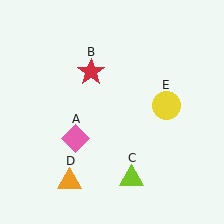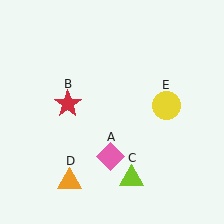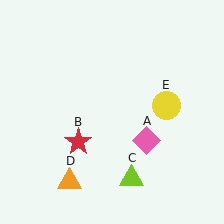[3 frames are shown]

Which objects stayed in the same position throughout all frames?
Lime triangle (object C) and orange triangle (object D) and yellow circle (object E) remained stationary.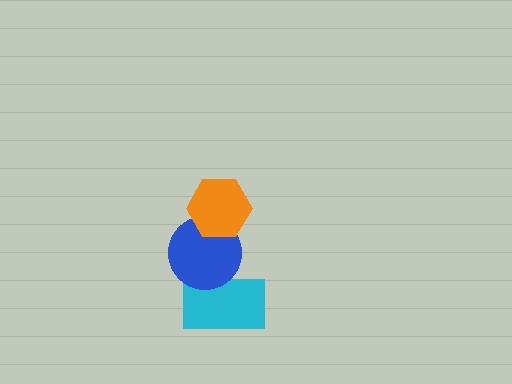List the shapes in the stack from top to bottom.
From top to bottom: the orange hexagon, the blue circle, the cyan rectangle.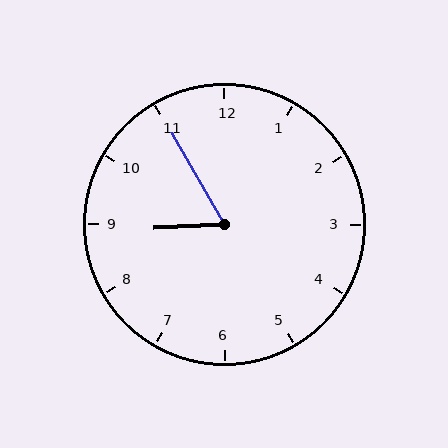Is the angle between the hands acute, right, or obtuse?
It is acute.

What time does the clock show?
8:55.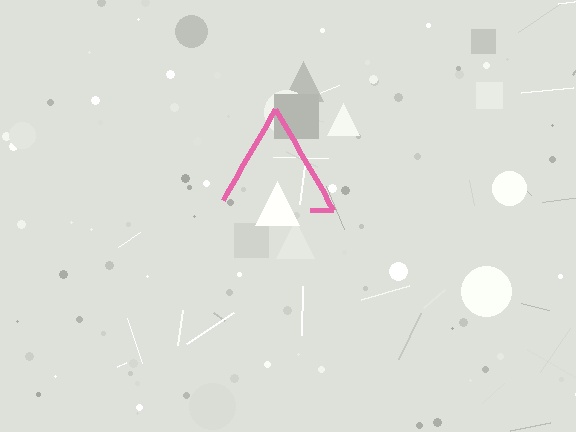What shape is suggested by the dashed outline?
The dashed outline suggests a triangle.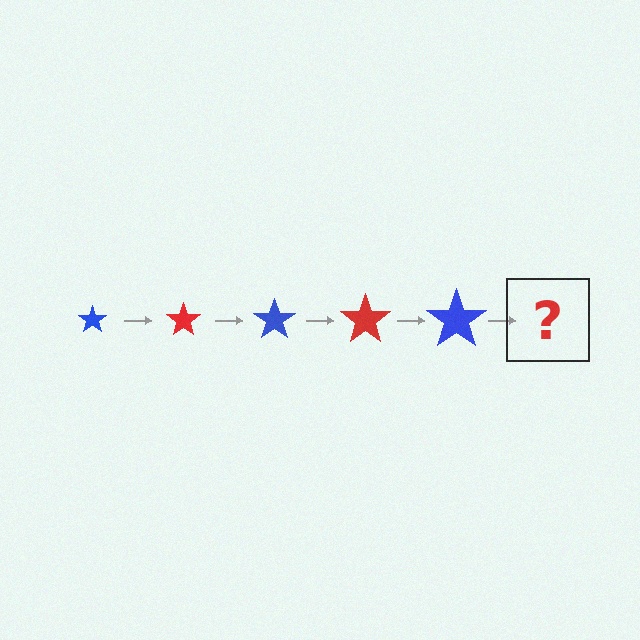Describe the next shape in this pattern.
It should be a red star, larger than the previous one.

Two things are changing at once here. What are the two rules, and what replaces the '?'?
The two rules are that the star grows larger each step and the color cycles through blue and red. The '?' should be a red star, larger than the previous one.